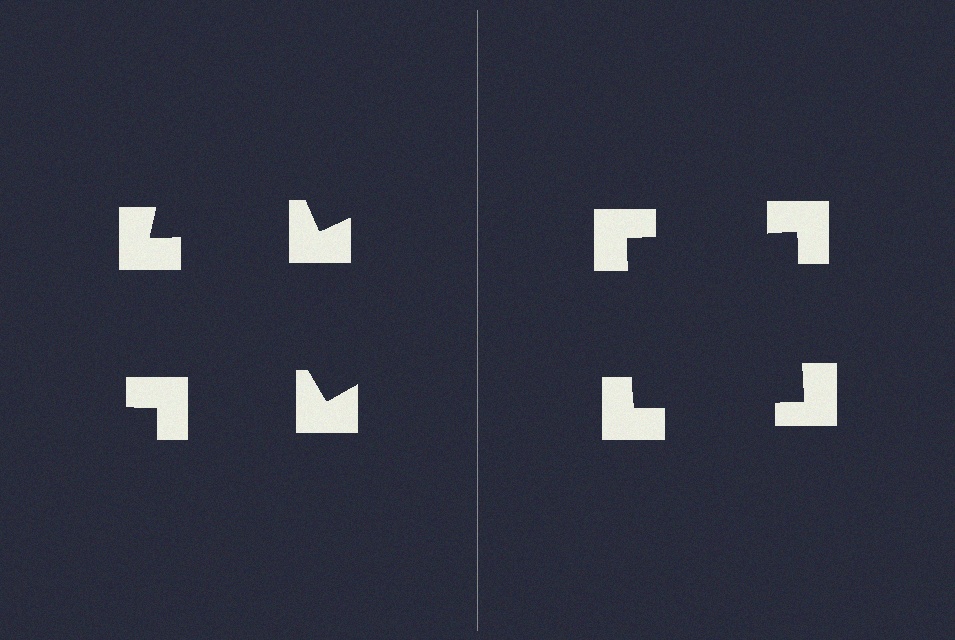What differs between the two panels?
The notched squares are positioned identically on both sides; only the wedge orientations differ. On the right they align to a square; on the left they are misaligned.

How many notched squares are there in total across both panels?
8 — 4 on each side.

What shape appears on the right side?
An illusory square.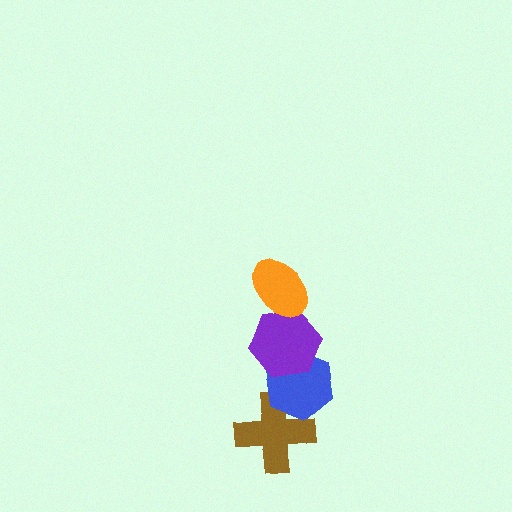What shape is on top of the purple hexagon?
The orange ellipse is on top of the purple hexagon.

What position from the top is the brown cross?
The brown cross is 4th from the top.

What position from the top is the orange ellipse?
The orange ellipse is 1st from the top.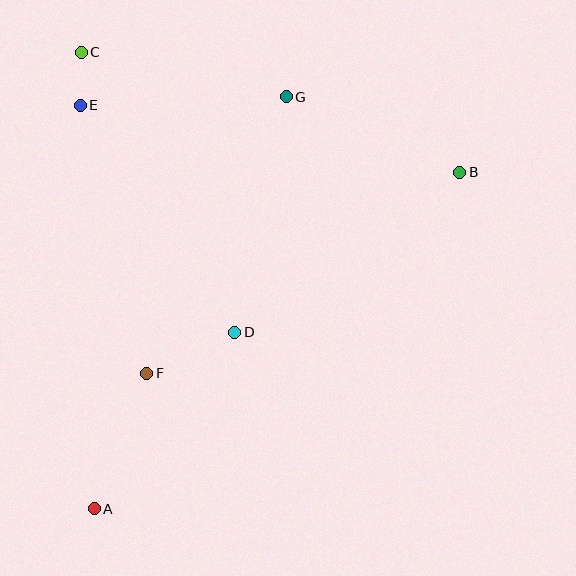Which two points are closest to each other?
Points C and E are closest to each other.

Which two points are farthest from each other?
Points A and B are farthest from each other.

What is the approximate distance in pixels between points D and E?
The distance between D and E is approximately 275 pixels.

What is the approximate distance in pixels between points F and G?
The distance between F and G is approximately 310 pixels.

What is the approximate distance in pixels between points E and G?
The distance between E and G is approximately 206 pixels.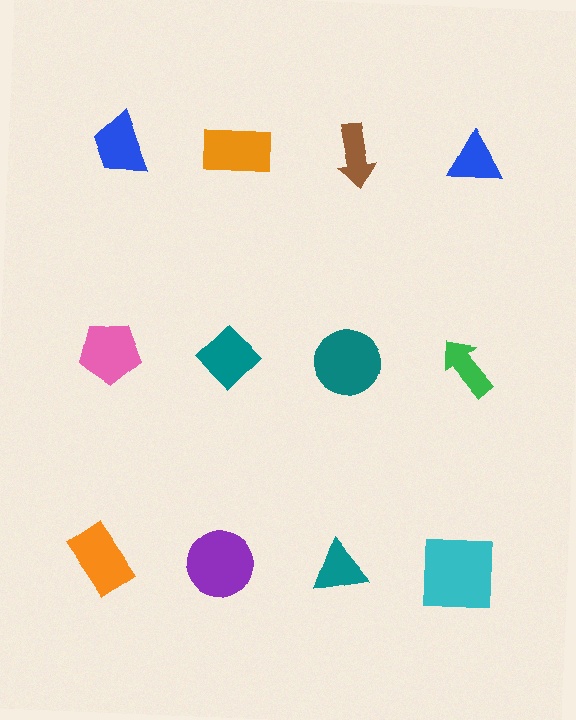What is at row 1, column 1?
A blue trapezoid.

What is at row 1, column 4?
A blue triangle.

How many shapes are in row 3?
4 shapes.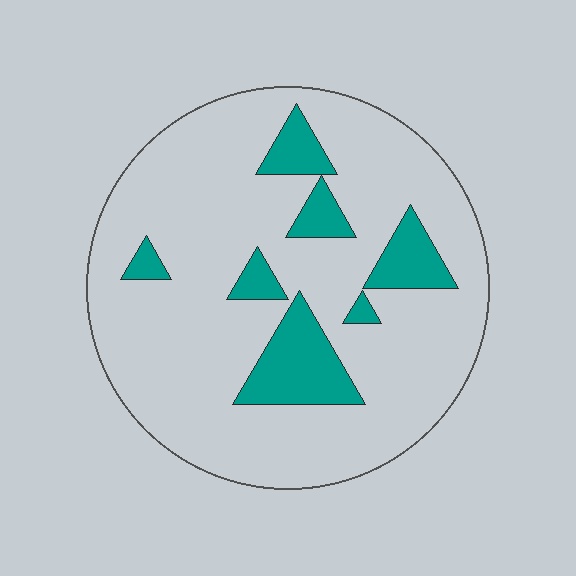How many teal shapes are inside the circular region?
7.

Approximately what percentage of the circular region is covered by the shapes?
Approximately 15%.